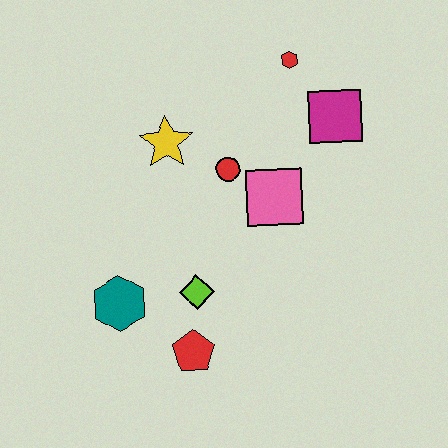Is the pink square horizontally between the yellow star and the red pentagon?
No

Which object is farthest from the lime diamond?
The red hexagon is farthest from the lime diamond.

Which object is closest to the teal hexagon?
The lime diamond is closest to the teal hexagon.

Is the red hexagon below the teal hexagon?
No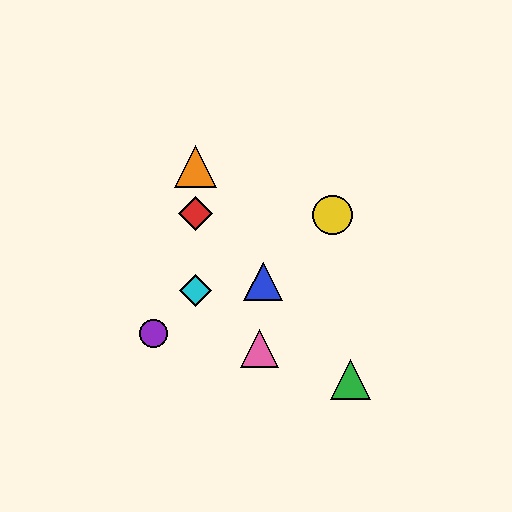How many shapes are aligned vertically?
3 shapes (the red diamond, the orange triangle, the cyan diamond) are aligned vertically.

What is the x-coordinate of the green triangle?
The green triangle is at x≈350.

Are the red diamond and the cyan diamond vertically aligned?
Yes, both are at x≈195.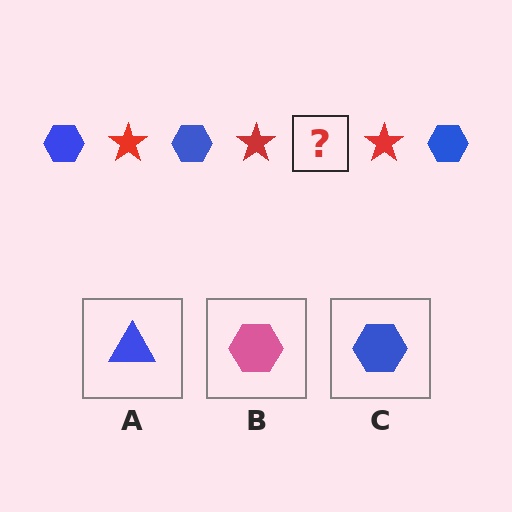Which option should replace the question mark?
Option C.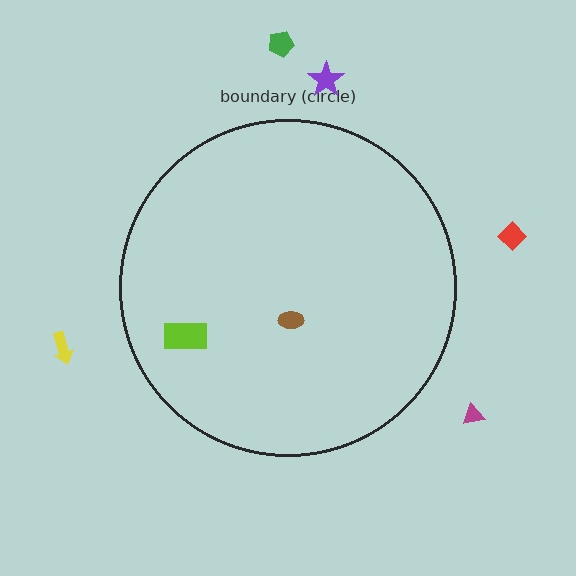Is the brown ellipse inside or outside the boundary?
Inside.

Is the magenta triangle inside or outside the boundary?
Outside.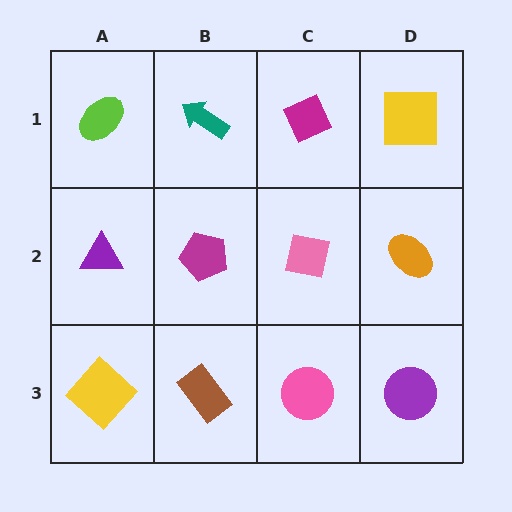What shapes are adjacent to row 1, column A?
A purple triangle (row 2, column A), a teal arrow (row 1, column B).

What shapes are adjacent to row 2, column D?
A yellow square (row 1, column D), a purple circle (row 3, column D), a pink square (row 2, column C).